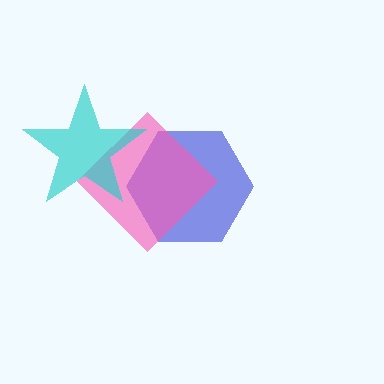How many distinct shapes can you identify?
There are 3 distinct shapes: a blue hexagon, a pink diamond, a cyan star.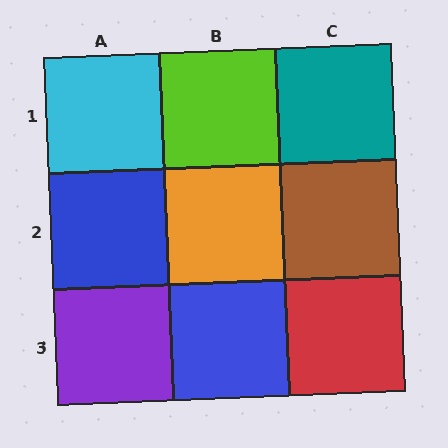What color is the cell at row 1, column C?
Teal.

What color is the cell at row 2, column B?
Orange.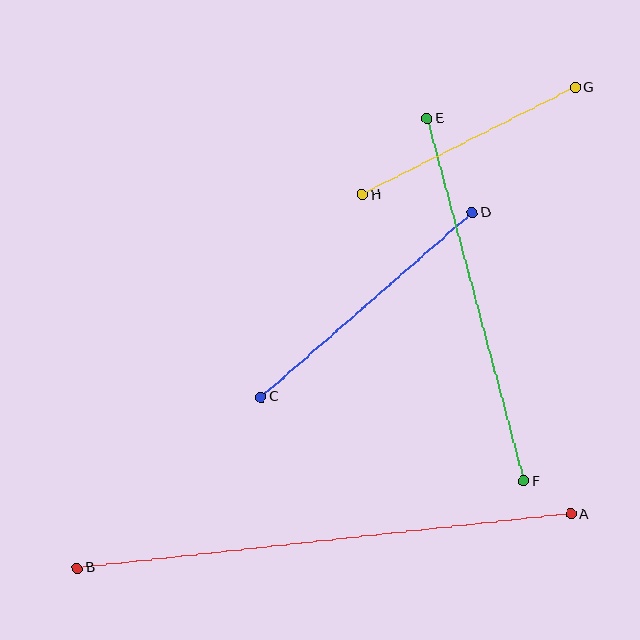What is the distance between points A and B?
The distance is approximately 496 pixels.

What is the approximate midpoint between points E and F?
The midpoint is at approximately (475, 300) pixels.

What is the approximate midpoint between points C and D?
The midpoint is at approximately (366, 305) pixels.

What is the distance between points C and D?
The distance is approximately 280 pixels.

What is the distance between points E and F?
The distance is approximately 376 pixels.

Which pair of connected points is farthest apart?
Points A and B are farthest apart.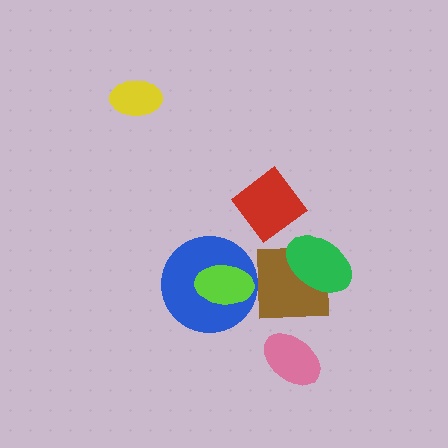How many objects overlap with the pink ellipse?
0 objects overlap with the pink ellipse.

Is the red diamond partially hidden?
No, no other shape covers it.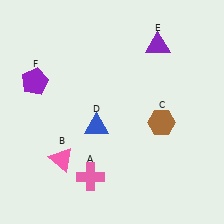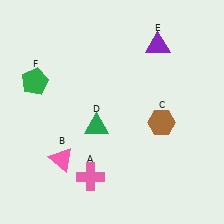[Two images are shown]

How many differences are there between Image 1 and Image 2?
There are 2 differences between the two images.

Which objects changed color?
D changed from blue to green. F changed from purple to green.